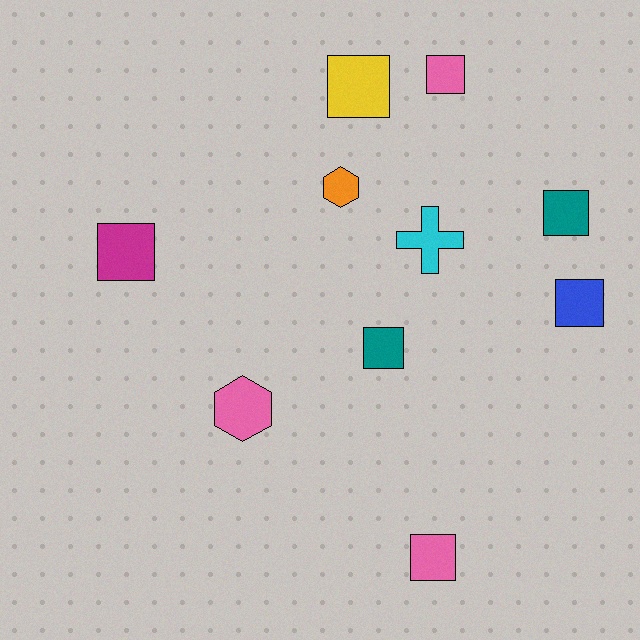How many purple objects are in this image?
There are no purple objects.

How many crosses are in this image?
There is 1 cross.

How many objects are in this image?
There are 10 objects.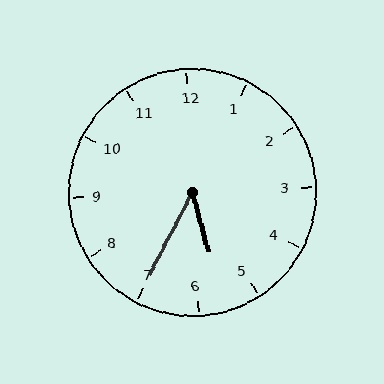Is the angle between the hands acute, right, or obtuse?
It is acute.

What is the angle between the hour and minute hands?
Approximately 42 degrees.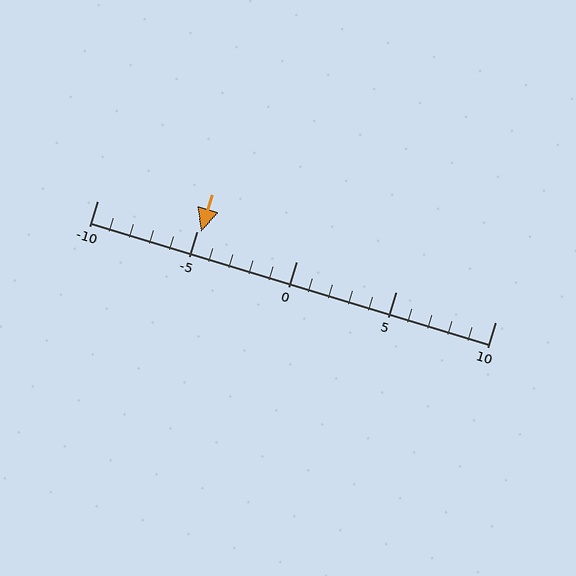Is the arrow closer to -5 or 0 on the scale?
The arrow is closer to -5.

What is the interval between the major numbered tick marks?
The major tick marks are spaced 5 units apart.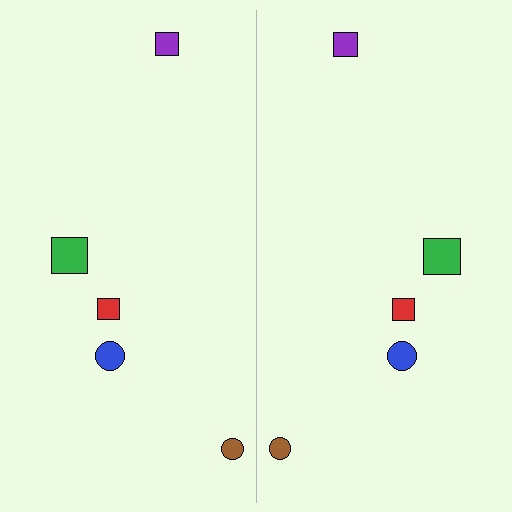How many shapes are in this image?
There are 10 shapes in this image.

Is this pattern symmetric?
Yes, this pattern has bilateral (reflection) symmetry.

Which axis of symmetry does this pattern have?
The pattern has a vertical axis of symmetry running through the center of the image.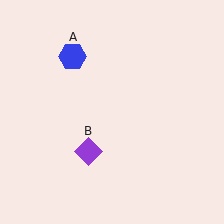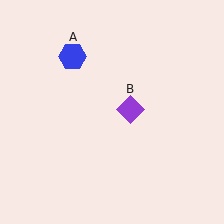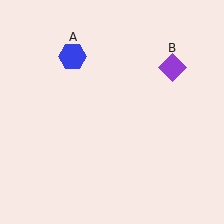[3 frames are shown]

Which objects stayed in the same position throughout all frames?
Blue hexagon (object A) remained stationary.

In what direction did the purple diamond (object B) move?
The purple diamond (object B) moved up and to the right.